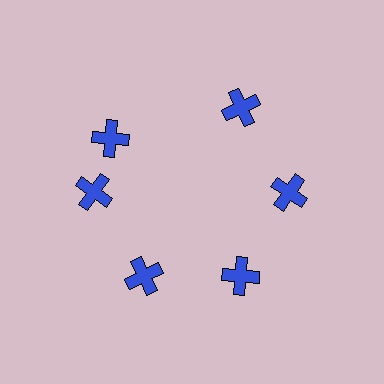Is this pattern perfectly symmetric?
No. The 6 blue crosses are arranged in a ring, but one element near the 11 o'clock position is rotated out of alignment along the ring, breaking the 6-fold rotational symmetry.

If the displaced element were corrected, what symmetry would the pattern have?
It would have 6-fold rotational symmetry — the pattern would map onto itself every 60 degrees.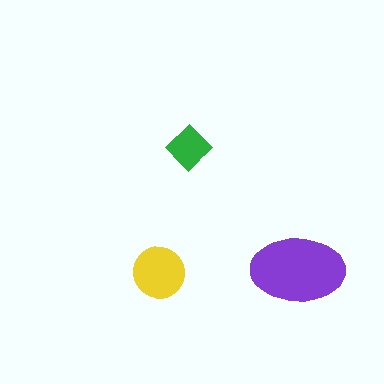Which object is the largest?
The purple ellipse.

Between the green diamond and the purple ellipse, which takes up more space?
The purple ellipse.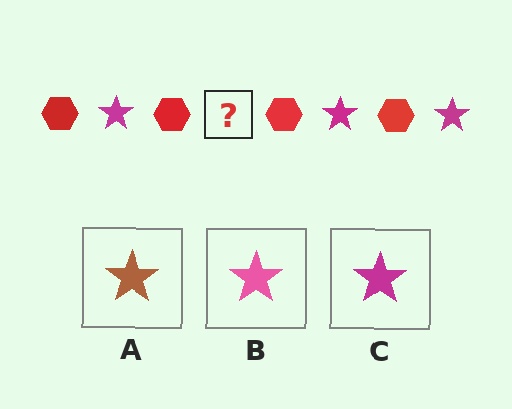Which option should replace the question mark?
Option C.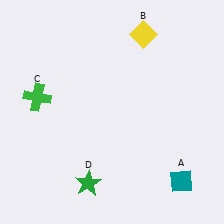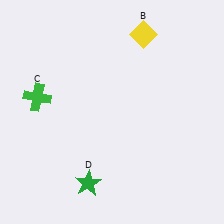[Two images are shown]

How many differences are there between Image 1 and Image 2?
There is 1 difference between the two images.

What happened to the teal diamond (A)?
The teal diamond (A) was removed in Image 2. It was in the bottom-right area of Image 1.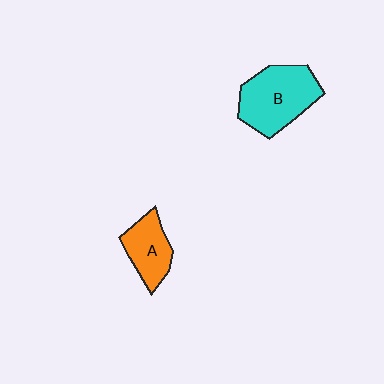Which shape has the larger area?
Shape B (cyan).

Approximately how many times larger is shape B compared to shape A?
Approximately 1.7 times.